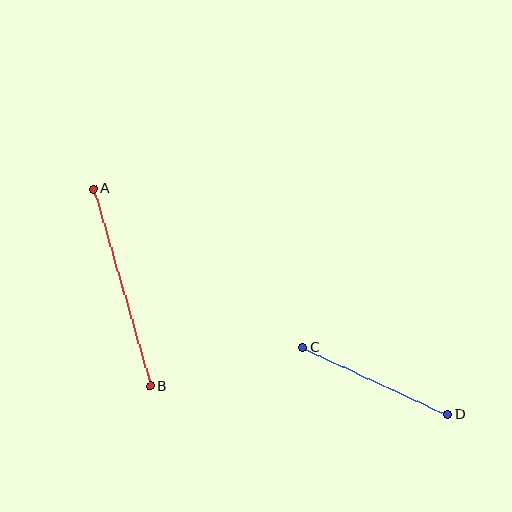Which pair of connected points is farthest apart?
Points A and B are farthest apart.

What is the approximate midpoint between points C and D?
The midpoint is at approximately (375, 381) pixels.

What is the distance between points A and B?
The distance is approximately 205 pixels.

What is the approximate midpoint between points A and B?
The midpoint is at approximately (122, 288) pixels.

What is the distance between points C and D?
The distance is approximately 159 pixels.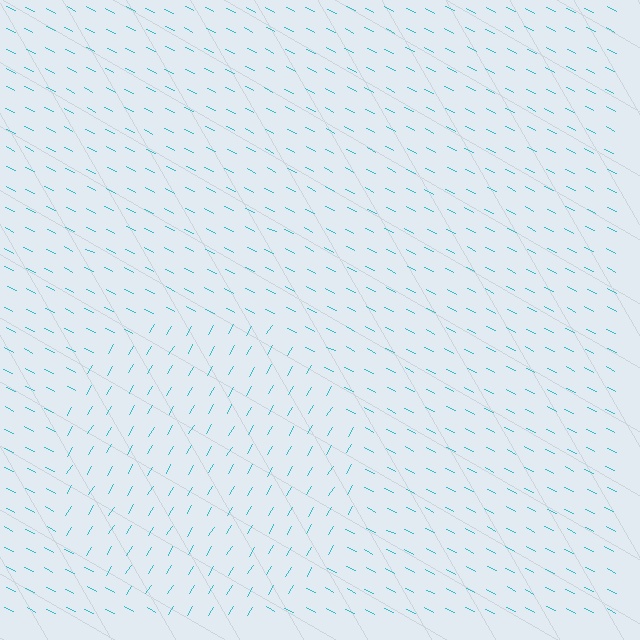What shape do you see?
I see a circle.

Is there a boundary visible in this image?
Yes, there is a texture boundary formed by a change in line orientation.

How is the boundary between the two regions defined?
The boundary is defined purely by a change in line orientation (approximately 86 degrees difference). All lines are the same color and thickness.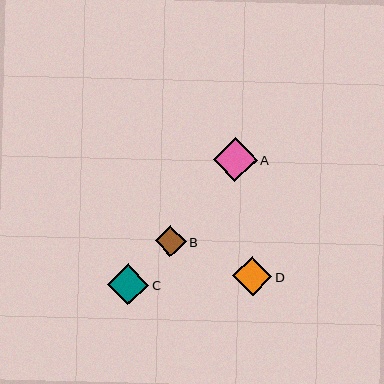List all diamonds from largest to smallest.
From largest to smallest: A, C, D, B.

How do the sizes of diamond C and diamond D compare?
Diamond C and diamond D are approximately the same size.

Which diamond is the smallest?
Diamond B is the smallest with a size of approximately 31 pixels.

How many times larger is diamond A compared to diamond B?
Diamond A is approximately 1.4 times the size of diamond B.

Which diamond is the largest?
Diamond A is the largest with a size of approximately 44 pixels.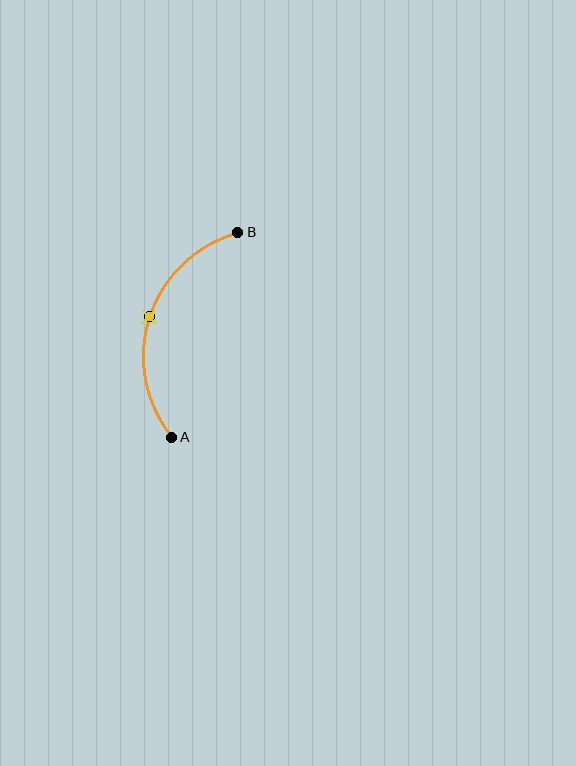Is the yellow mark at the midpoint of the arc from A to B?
Yes. The yellow mark lies on the arc at equal arc-length from both A and B — it is the arc midpoint.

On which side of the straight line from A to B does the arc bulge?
The arc bulges to the left of the straight line connecting A and B.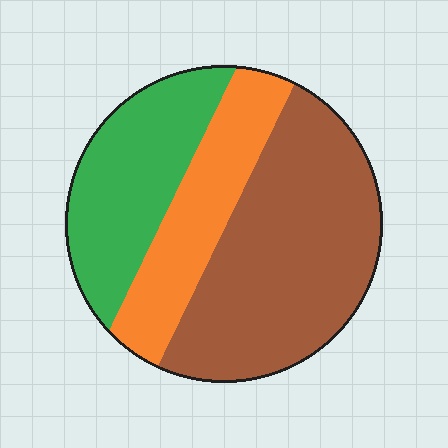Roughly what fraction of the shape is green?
Green covers 28% of the shape.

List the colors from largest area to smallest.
From largest to smallest: brown, green, orange.